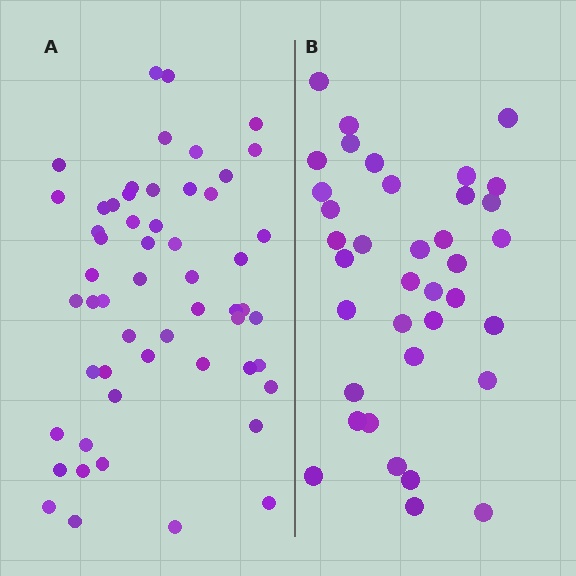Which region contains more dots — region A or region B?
Region A (the left region) has more dots.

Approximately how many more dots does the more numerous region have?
Region A has approximately 20 more dots than region B.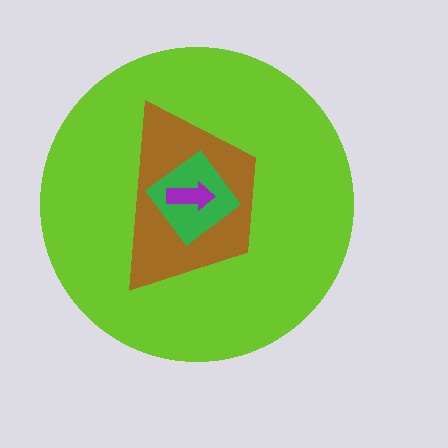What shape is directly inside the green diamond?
The purple arrow.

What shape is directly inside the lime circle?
The brown trapezoid.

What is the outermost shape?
The lime circle.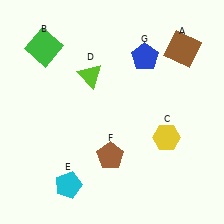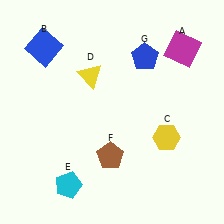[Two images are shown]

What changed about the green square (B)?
In Image 1, B is green. In Image 2, it changed to blue.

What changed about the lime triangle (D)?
In Image 1, D is lime. In Image 2, it changed to yellow.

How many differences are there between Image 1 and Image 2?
There are 3 differences between the two images.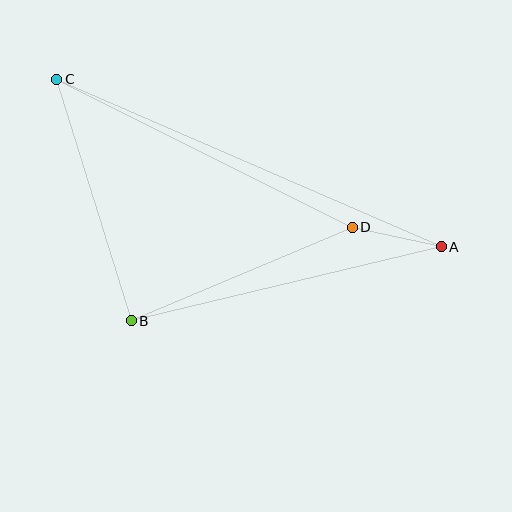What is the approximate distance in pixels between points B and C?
The distance between B and C is approximately 253 pixels.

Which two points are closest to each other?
Points A and D are closest to each other.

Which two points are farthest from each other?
Points A and C are farthest from each other.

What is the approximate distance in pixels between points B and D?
The distance between B and D is approximately 240 pixels.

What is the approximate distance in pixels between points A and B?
The distance between A and B is approximately 319 pixels.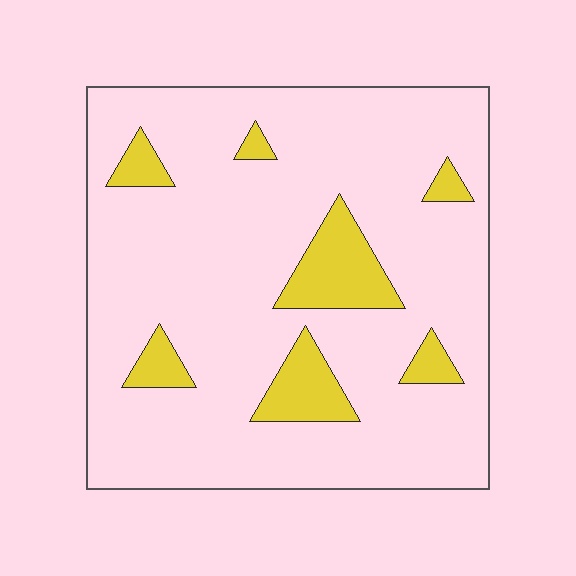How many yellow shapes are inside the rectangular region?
7.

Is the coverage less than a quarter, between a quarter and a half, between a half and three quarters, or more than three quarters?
Less than a quarter.